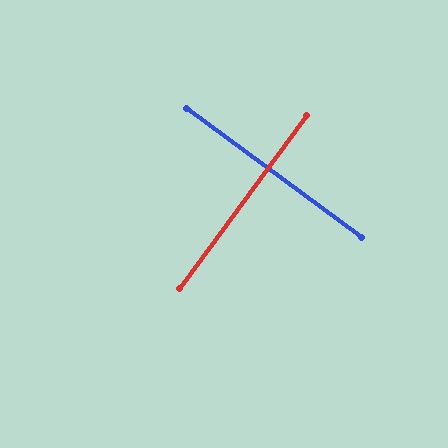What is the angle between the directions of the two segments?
Approximately 90 degrees.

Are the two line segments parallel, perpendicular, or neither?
Perpendicular — they meet at approximately 90°.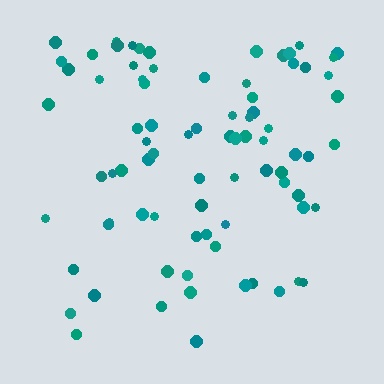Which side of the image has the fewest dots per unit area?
The bottom.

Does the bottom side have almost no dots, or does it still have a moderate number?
Still a moderate number, just noticeably fewer than the top.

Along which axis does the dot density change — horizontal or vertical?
Vertical.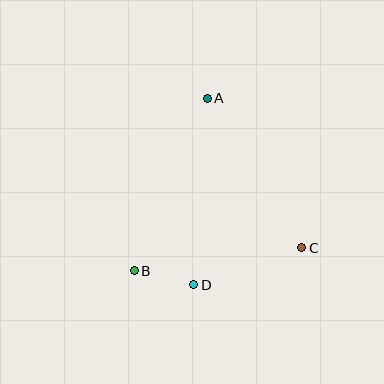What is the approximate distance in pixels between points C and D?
The distance between C and D is approximately 114 pixels.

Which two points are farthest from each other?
Points A and B are farthest from each other.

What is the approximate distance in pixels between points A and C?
The distance between A and C is approximately 176 pixels.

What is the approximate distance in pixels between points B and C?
The distance between B and C is approximately 169 pixels.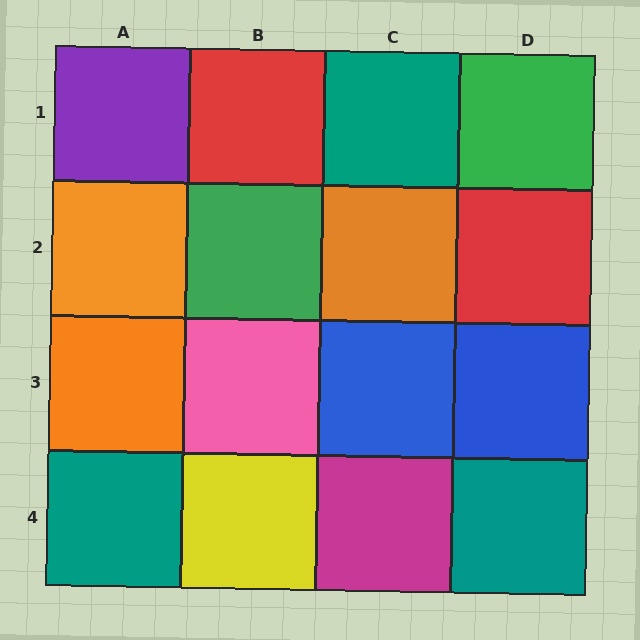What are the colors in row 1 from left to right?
Purple, red, teal, green.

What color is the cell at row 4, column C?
Magenta.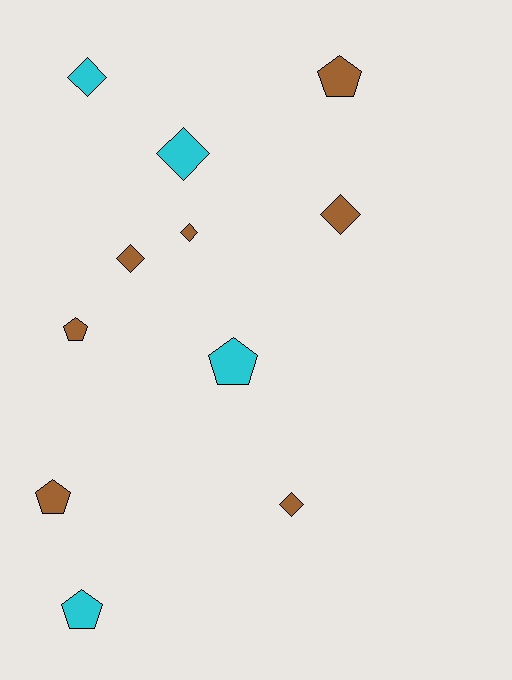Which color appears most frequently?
Brown, with 7 objects.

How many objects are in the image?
There are 11 objects.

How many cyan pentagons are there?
There are 2 cyan pentagons.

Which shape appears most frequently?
Diamond, with 6 objects.